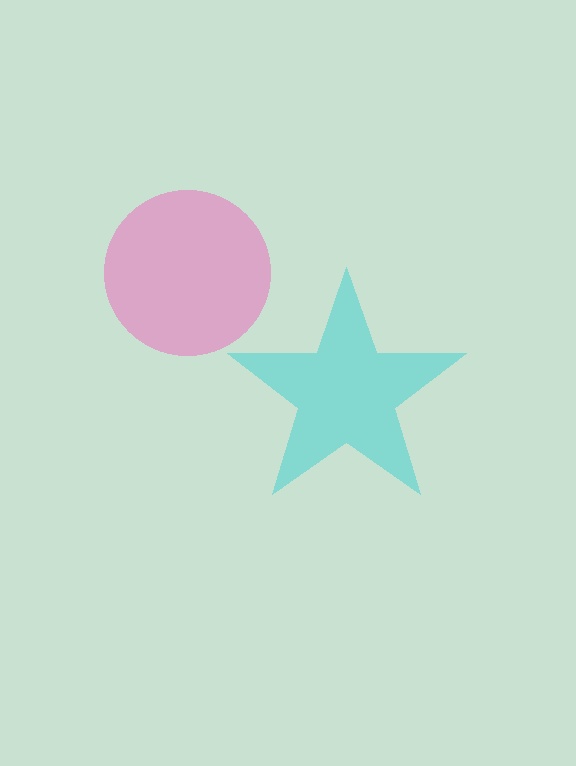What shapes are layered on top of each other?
The layered shapes are: a pink circle, a cyan star.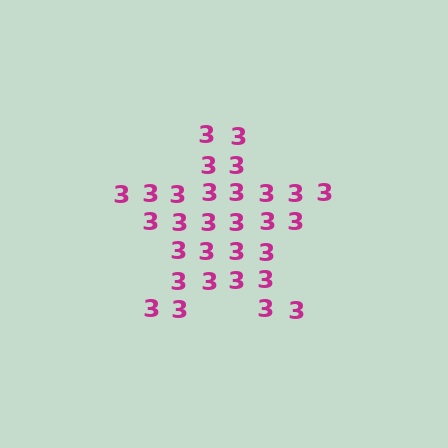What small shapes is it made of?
It is made of small digit 3's.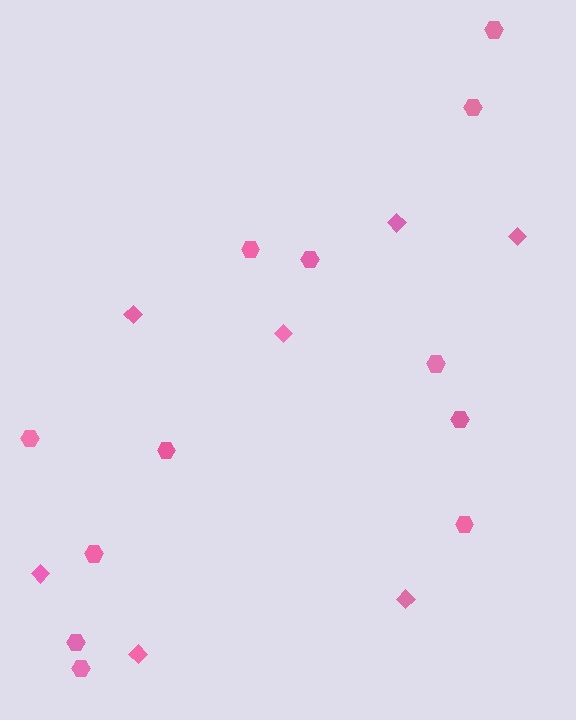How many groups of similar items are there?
There are 2 groups: one group of hexagons (12) and one group of diamonds (7).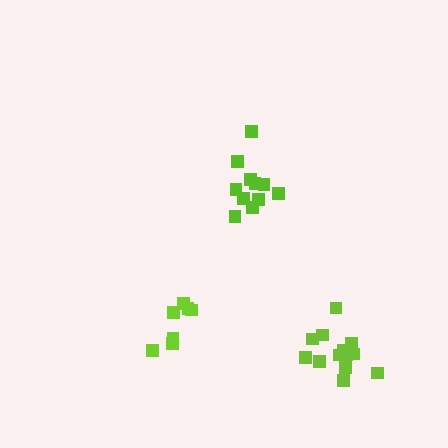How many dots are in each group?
Group 1: 7 dots, Group 2: 11 dots, Group 3: 13 dots (31 total).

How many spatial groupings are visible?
There are 3 spatial groupings.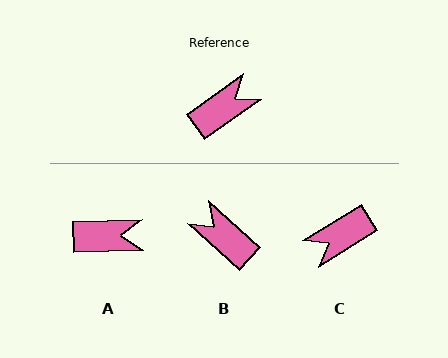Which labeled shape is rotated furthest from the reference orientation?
C, about 176 degrees away.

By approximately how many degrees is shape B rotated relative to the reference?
Approximately 102 degrees counter-clockwise.